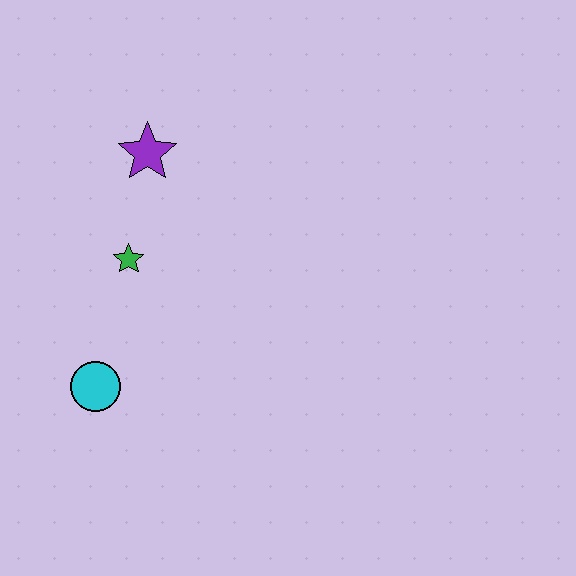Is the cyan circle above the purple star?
No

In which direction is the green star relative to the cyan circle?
The green star is above the cyan circle.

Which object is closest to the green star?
The purple star is closest to the green star.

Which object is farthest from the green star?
The cyan circle is farthest from the green star.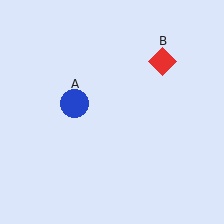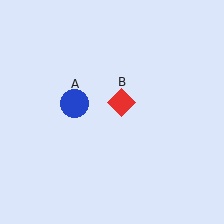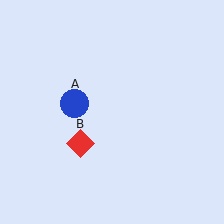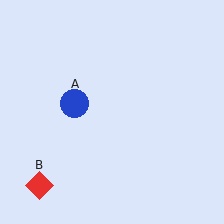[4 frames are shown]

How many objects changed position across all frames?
1 object changed position: red diamond (object B).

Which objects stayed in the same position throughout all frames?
Blue circle (object A) remained stationary.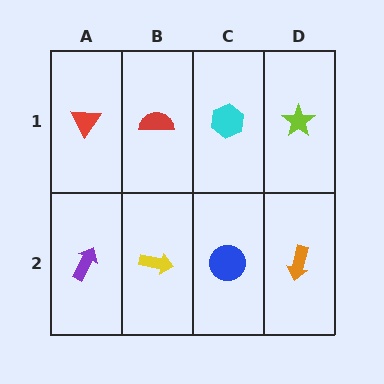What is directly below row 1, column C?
A blue circle.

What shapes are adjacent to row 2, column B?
A red semicircle (row 1, column B), a purple arrow (row 2, column A), a blue circle (row 2, column C).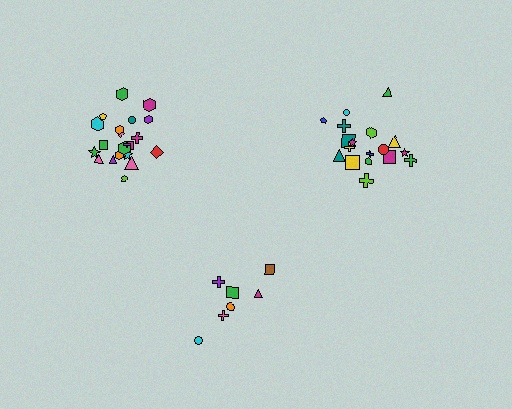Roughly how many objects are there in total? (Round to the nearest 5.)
Roughly 45 objects in total.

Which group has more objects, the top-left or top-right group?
The top-left group.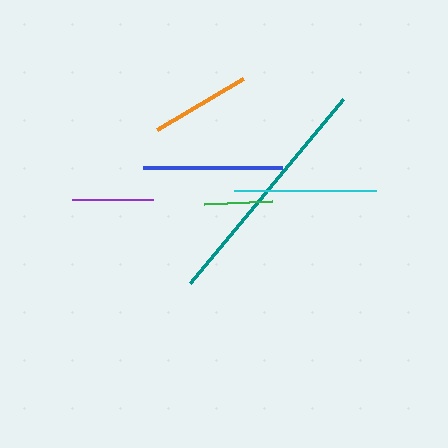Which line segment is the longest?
The teal line is the longest at approximately 240 pixels.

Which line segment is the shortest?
The green line is the shortest at approximately 68 pixels.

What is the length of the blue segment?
The blue segment is approximately 139 pixels long.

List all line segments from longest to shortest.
From longest to shortest: teal, cyan, blue, orange, purple, green.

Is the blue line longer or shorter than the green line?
The blue line is longer than the green line.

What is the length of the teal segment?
The teal segment is approximately 240 pixels long.